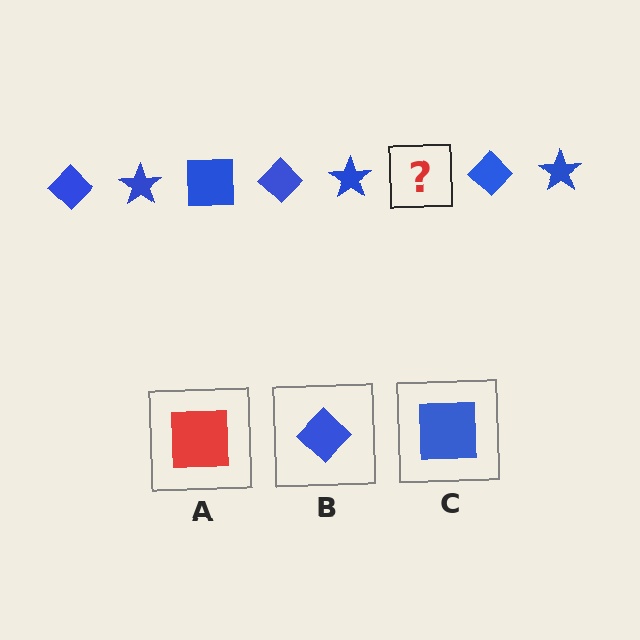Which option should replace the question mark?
Option C.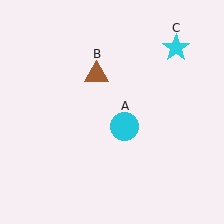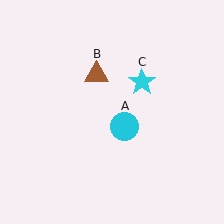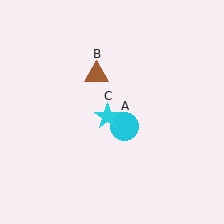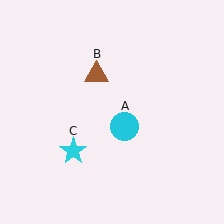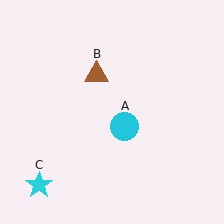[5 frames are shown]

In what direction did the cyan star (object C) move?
The cyan star (object C) moved down and to the left.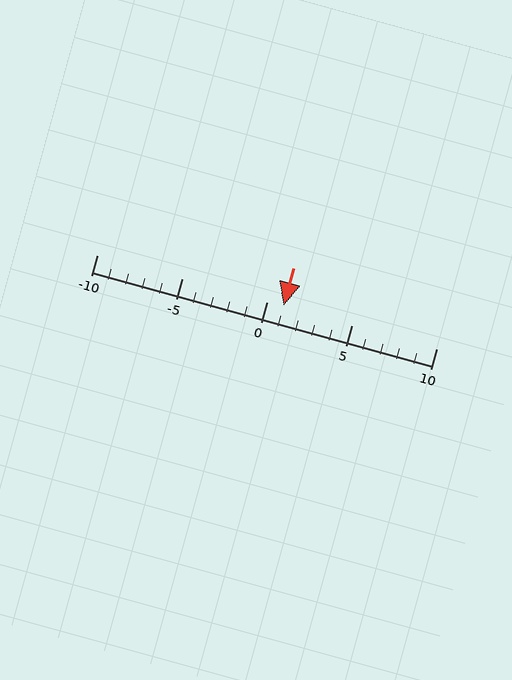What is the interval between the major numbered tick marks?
The major tick marks are spaced 5 units apart.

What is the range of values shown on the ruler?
The ruler shows values from -10 to 10.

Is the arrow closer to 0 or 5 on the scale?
The arrow is closer to 0.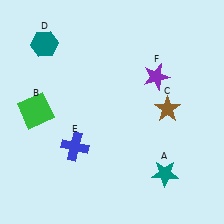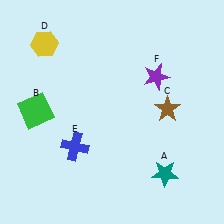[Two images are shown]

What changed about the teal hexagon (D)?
In Image 1, D is teal. In Image 2, it changed to yellow.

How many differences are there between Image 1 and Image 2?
There is 1 difference between the two images.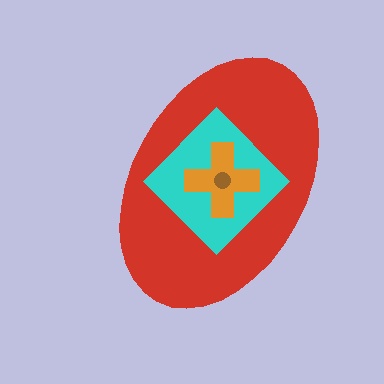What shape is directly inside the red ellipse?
The cyan diamond.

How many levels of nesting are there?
4.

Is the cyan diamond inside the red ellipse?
Yes.